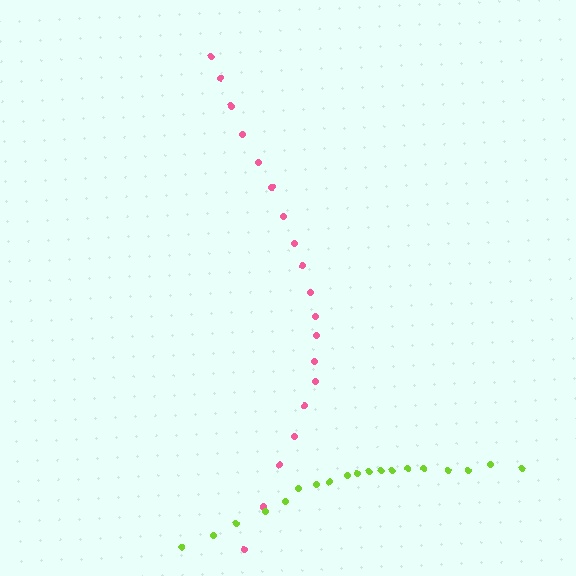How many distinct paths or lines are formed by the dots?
There are 2 distinct paths.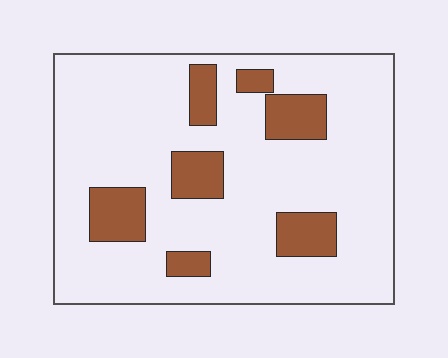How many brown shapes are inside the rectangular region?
7.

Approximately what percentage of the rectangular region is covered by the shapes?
Approximately 20%.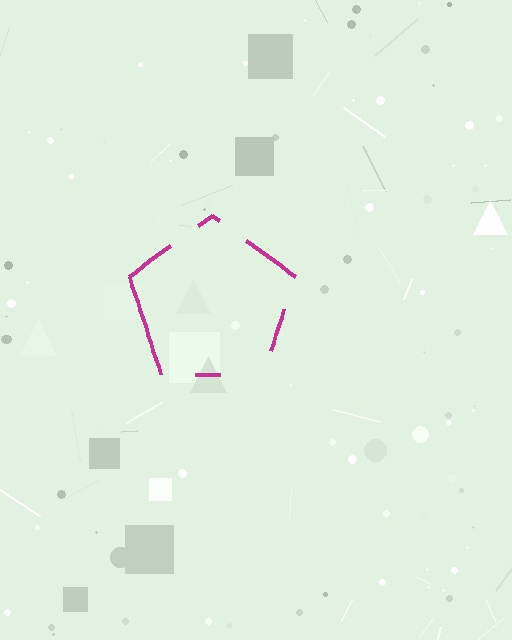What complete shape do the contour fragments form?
The contour fragments form a pentagon.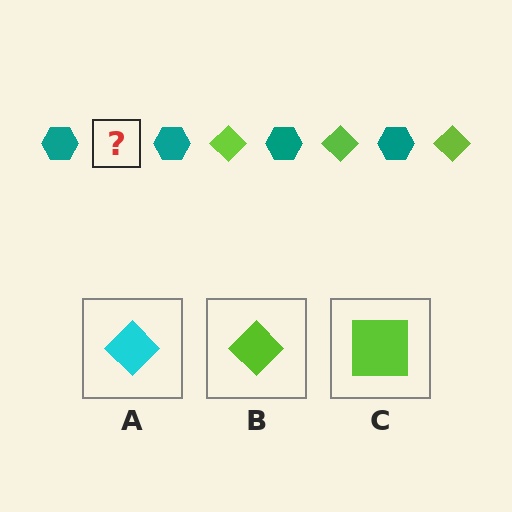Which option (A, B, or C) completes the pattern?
B.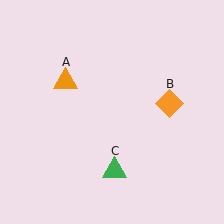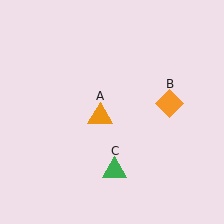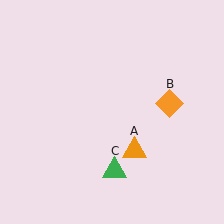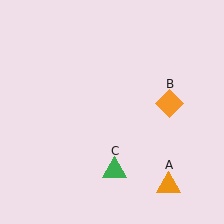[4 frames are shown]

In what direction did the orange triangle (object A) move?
The orange triangle (object A) moved down and to the right.